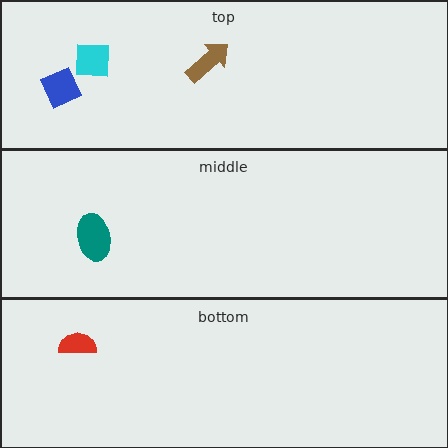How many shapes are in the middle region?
1.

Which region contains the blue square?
The top region.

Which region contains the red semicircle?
The bottom region.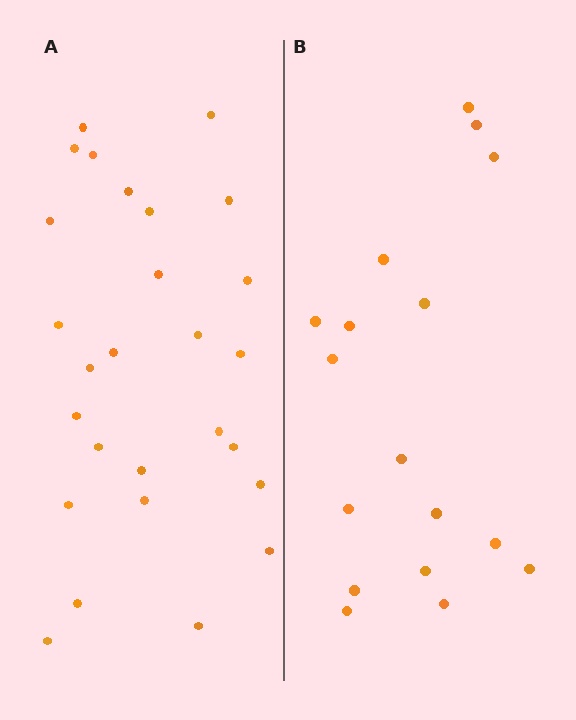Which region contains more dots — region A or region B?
Region A (the left region) has more dots.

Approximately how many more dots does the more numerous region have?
Region A has roughly 10 or so more dots than region B.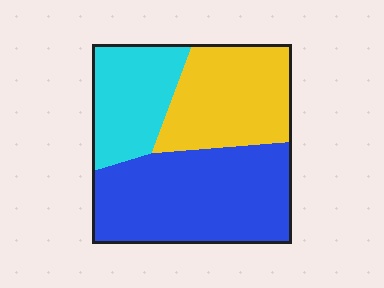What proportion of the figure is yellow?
Yellow covers around 30% of the figure.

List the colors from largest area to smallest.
From largest to smallest: blue, yellow, cyan.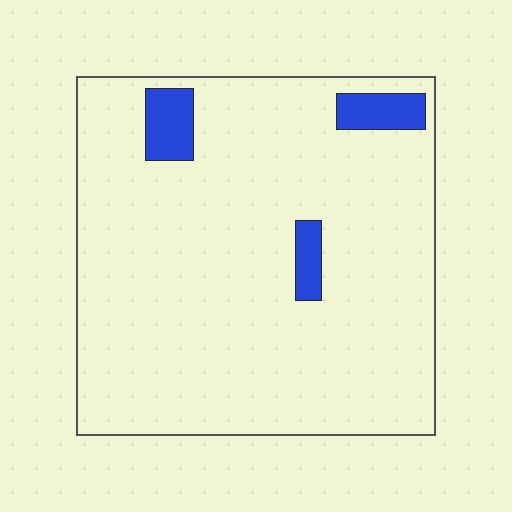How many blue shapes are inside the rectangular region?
3.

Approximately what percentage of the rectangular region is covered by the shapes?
Approximately 5%.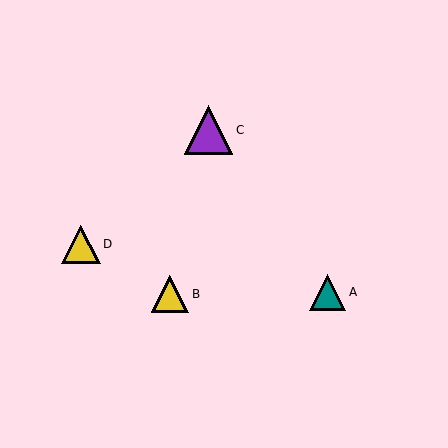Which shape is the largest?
The purple triangle (labeled C) is the largest.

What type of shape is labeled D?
Shape D is a yellow triangle.